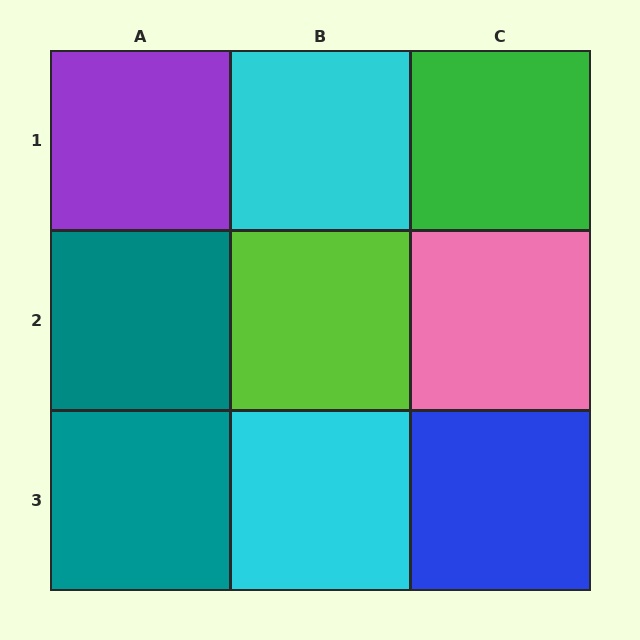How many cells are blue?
1 cell is blue.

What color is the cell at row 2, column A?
Teal.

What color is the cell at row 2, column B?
Lime.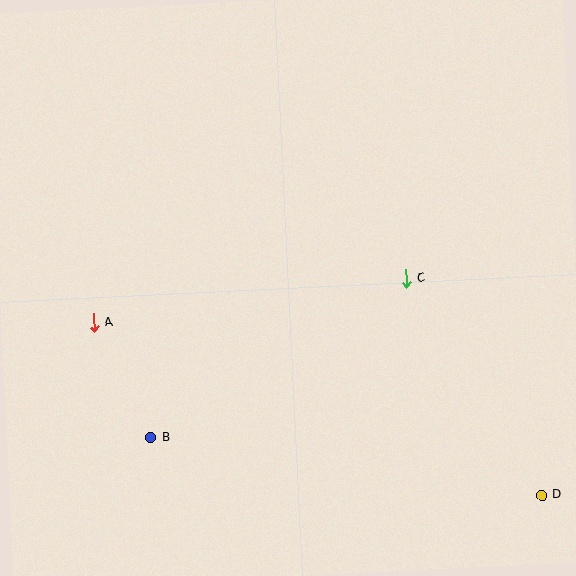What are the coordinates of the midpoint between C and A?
The midpoint between C and A is at (250, 301).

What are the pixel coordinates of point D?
Point D is at (541, 495).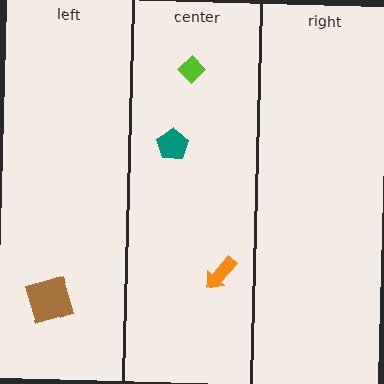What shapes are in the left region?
The brown square.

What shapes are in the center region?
The teal pentagon, the orange arrow, the lime diamond.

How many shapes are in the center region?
3.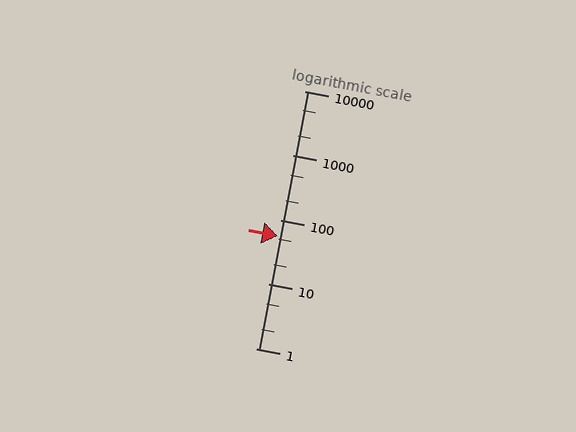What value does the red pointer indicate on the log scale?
The pointer indicates approximately 56.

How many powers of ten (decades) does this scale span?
The scale spans 4 decades, from 1 to 10000.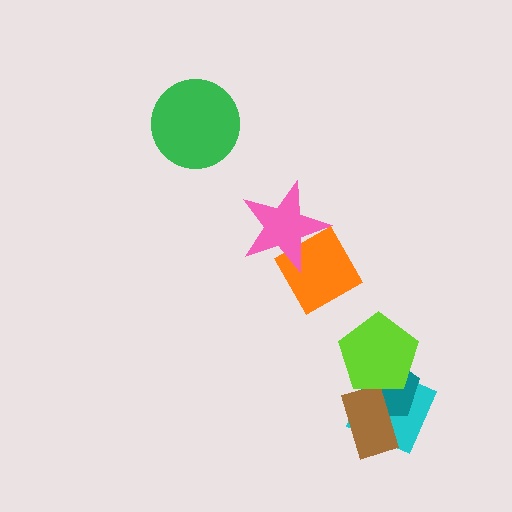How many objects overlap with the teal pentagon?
3 objects overlap with the teal pentagon.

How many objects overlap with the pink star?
1 object overlaps with the pink star.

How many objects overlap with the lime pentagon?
2 objects overlap with the lime pentagon.